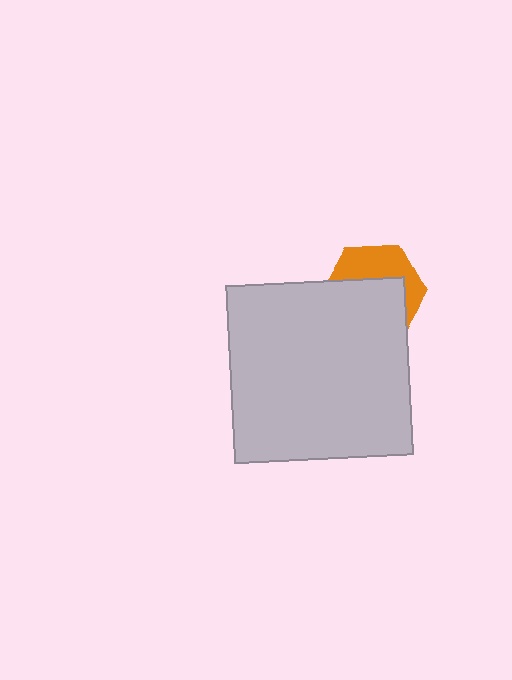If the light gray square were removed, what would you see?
You would see the complete orange hexagon.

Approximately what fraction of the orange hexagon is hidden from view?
Roughly 60% of the orange hexagon is hidden behind the light gray square.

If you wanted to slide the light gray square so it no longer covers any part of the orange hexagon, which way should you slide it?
Slide it down — that is the most direct way to separate the two shapes.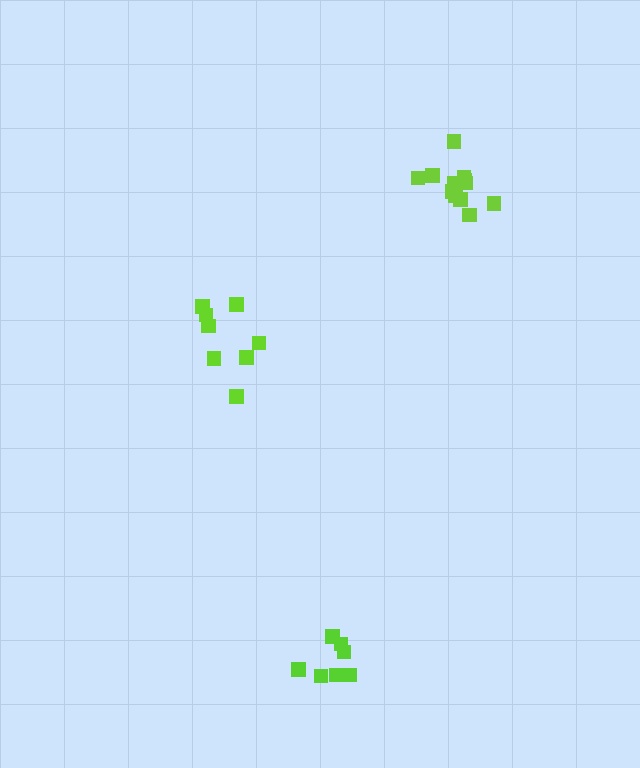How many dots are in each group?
Group 1: 8 dots, Group 2: 7 dots, Group 3: 12 dots (27 total).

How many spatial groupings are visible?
There are 3 spatial groupings.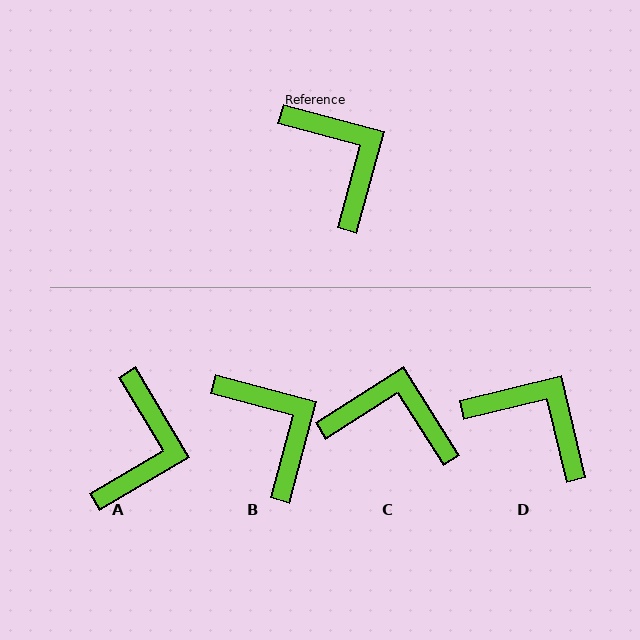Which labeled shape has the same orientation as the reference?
B.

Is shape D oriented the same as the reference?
No, it is off by about 29 degrees.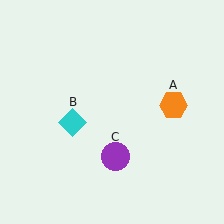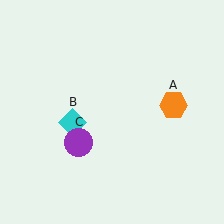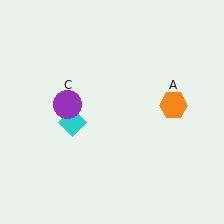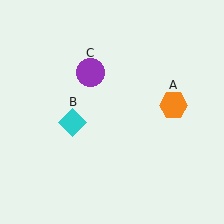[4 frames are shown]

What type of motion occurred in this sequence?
The purple circle (object C) rotated clockwise around the center of the scene.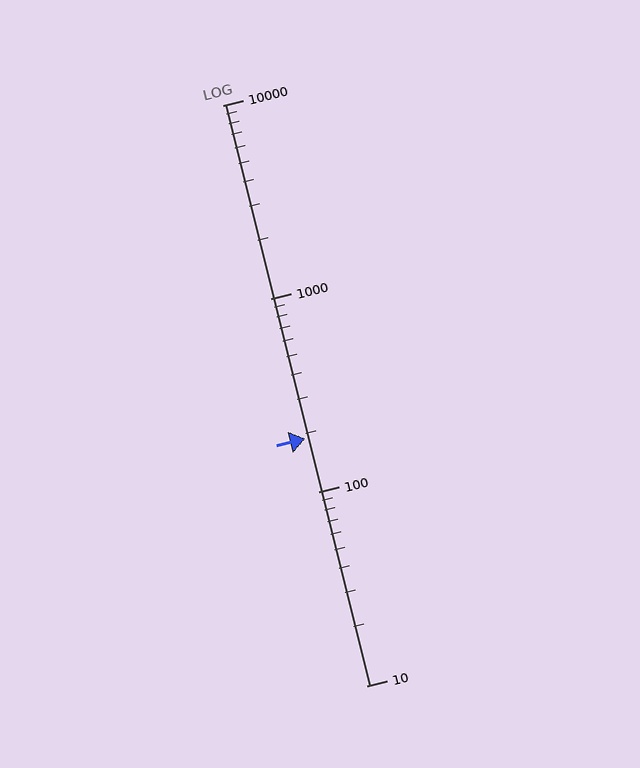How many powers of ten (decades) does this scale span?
The scale spans 3 decades, from 10 to 10000.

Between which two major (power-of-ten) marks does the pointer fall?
The pointer is between 100 and 1000.